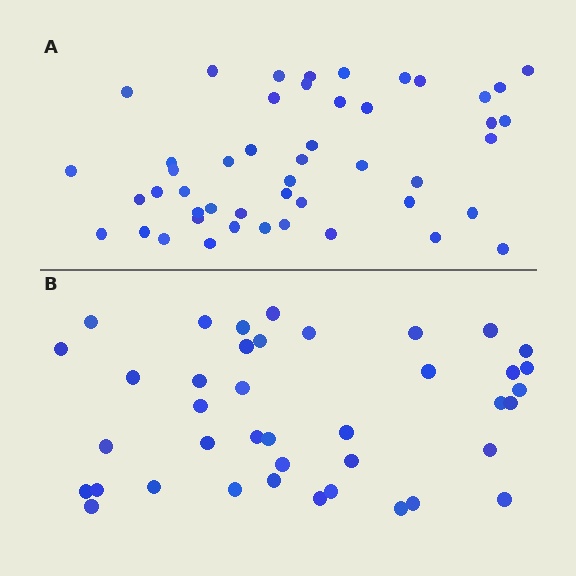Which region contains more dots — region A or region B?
Region A (the top region) has more dots.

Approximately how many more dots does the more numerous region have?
Region A has roughly 8 or so more dots than region B.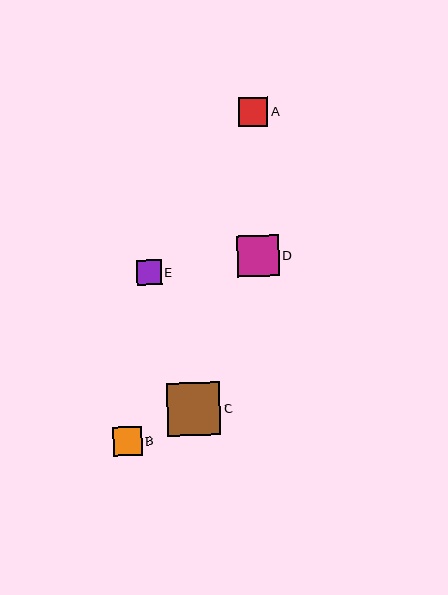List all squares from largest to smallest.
From largest to smallest: C, D, A, B, E.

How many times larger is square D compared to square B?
Square D is approximately 1.4 times the size of square B.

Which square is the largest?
Square C is the largest with a size of approximately 53 pixels.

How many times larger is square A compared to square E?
Square A is approximately 1.2 times the size of square E.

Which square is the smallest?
Square E is the smallest with a size of approximately 25 pixels.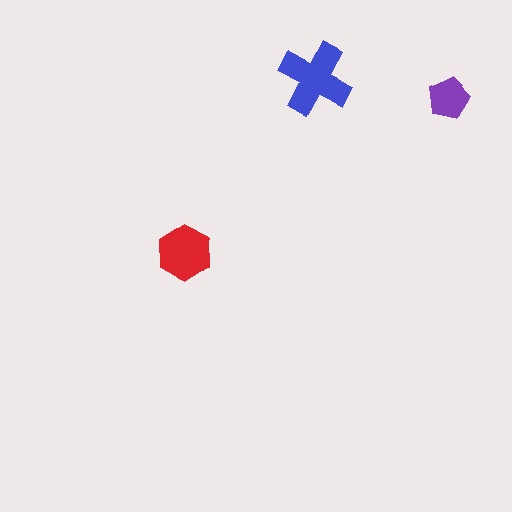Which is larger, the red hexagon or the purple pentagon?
The red hexagon.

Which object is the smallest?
The purple pentagon.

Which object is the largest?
The blue cross.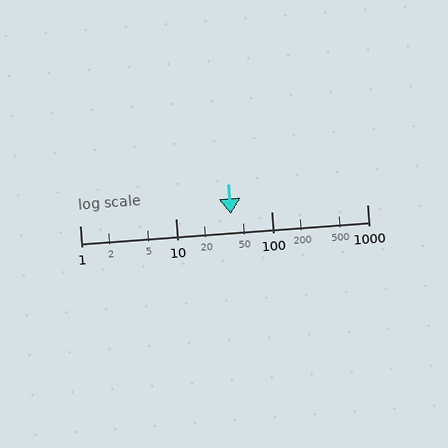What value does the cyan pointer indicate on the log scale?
The pointer indicates approximately 38.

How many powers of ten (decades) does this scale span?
The scale spans 3 decades, from 1 to 1000.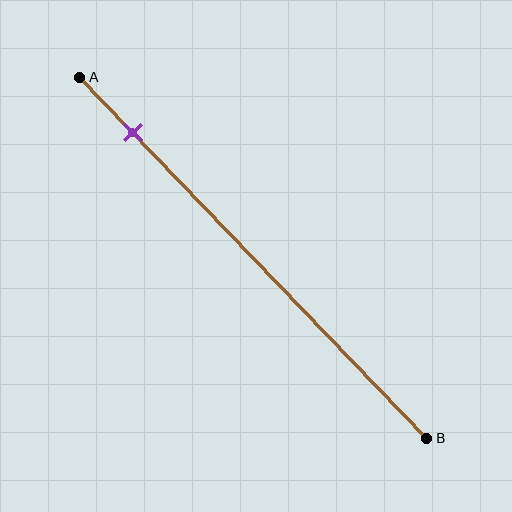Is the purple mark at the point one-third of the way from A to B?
No, the mark is at about 15% from A, not at the 33% one-third point.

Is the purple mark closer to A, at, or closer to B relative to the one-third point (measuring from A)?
The purple mark is closer to point A than the one-third point of segment AB.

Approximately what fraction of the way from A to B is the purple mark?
The purple mark is approximately 15% of the way from A to B.